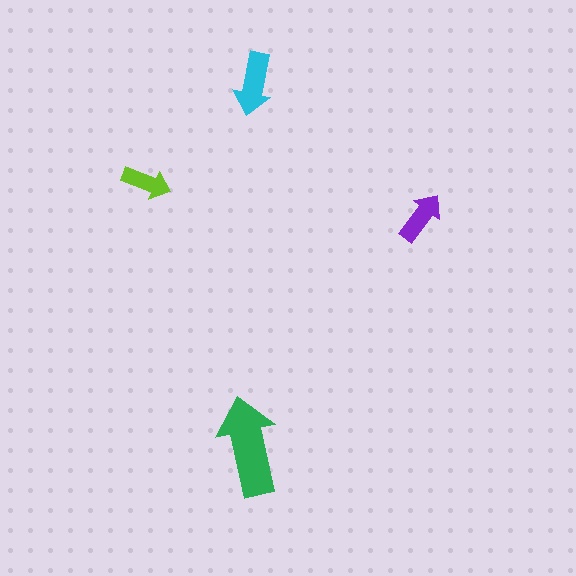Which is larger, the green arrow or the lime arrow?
The green one.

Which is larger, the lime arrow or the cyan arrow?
The cyan one.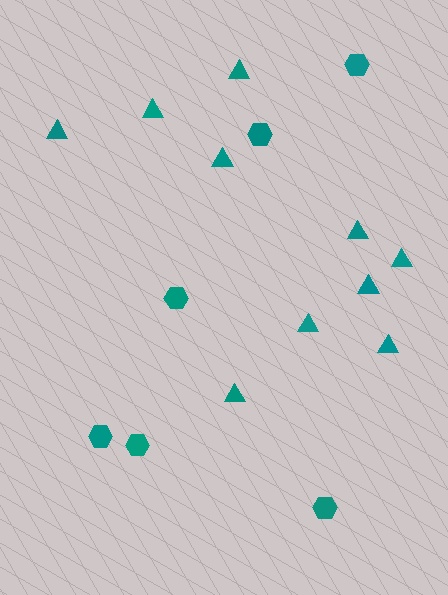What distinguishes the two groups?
There are 2 groups: one group of triangles (10) and one group of hexagons (6).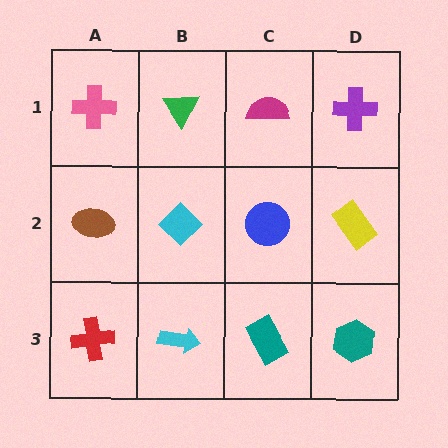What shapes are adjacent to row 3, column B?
A cyan diamond (row 2, column B), a red cross (row 3, column A), a teal rectangle (row 3, column C).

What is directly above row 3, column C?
A blue circle.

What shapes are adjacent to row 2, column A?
A pink cross (row 1, column A), a red cross (row 3, column A), a cyan diamond (row 2, column B).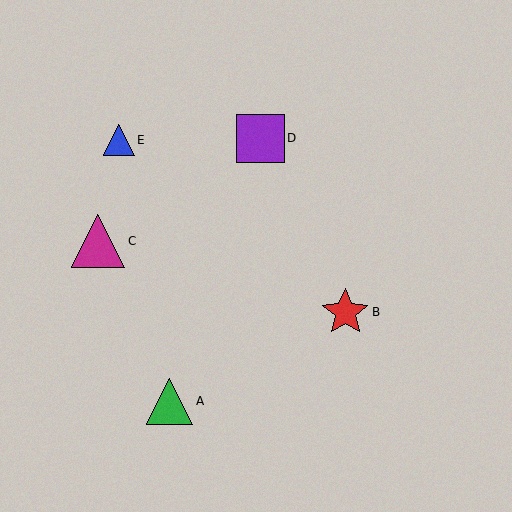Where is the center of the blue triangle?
The center of the blue triangle is at (119, 140).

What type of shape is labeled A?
Shape A is a green triangle.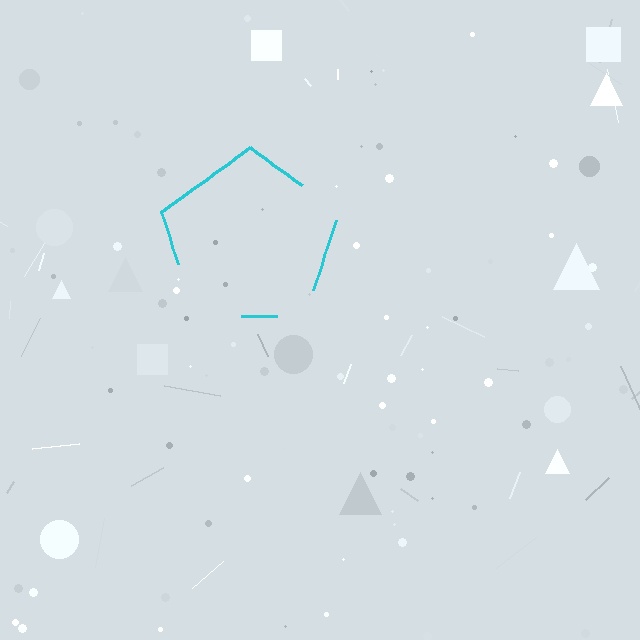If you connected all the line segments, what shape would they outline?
They would outline a pentagon.